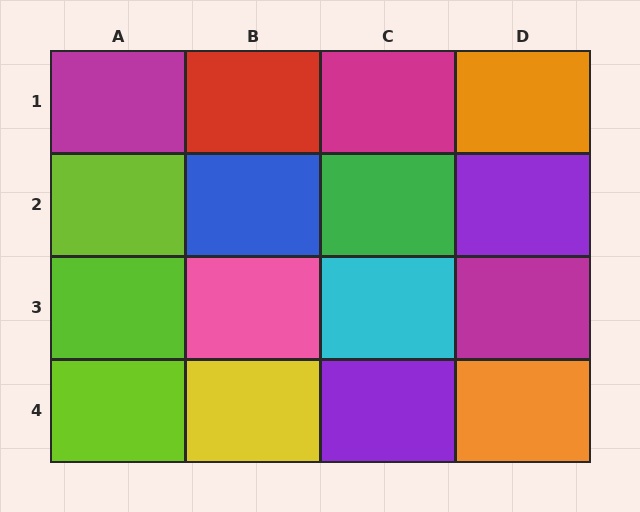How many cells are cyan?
1 cell is cyan.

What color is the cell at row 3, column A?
Lime.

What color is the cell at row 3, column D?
Magenta.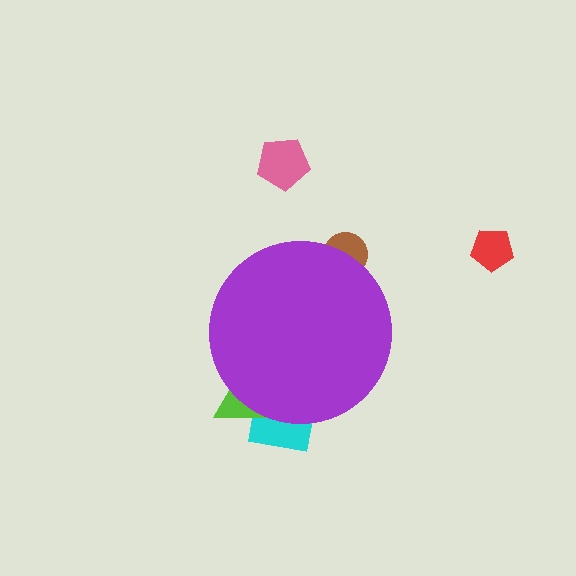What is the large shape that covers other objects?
A purple circle.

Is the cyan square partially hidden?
Yes, the cyan square is partially hidden behind the purple circle.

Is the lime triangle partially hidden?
Yes, the lime triangle is partially hidden behind the purple circle.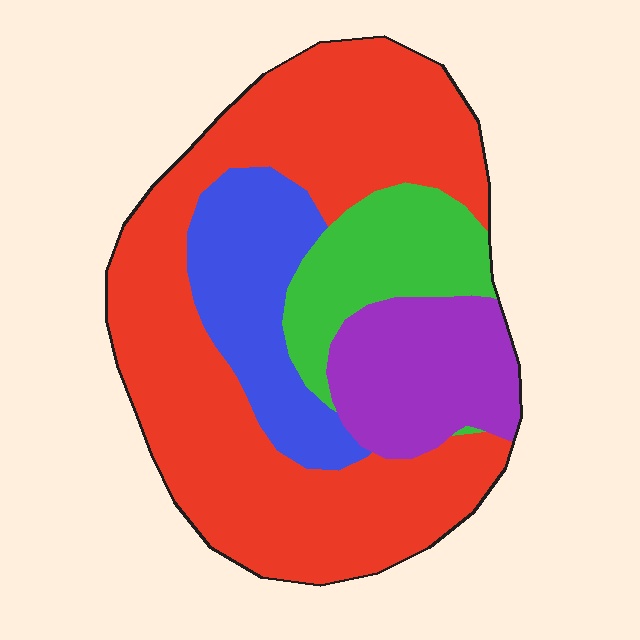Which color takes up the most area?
Red, at roughly 55%.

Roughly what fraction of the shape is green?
Green covers 13% of the shape.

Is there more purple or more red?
Red.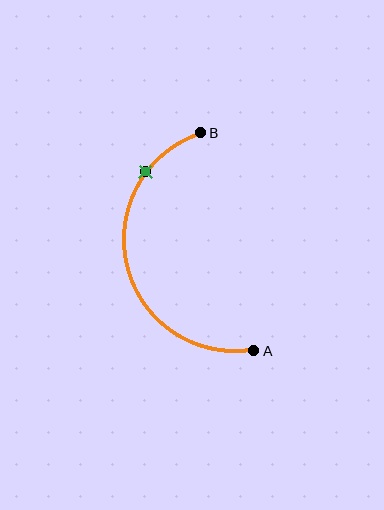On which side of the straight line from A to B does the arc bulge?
The arc bulges to the left of the straight line connecting A and B.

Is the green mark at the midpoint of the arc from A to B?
No. The green mark lies on the arc but is closer to endpoint B. The arc midpoint would be at the point on the curve equidistant along the arc from both A and B.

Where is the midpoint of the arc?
The arc midpoint is the point on the curve farthest from the straight line joining A and B. It sits to the left of that line.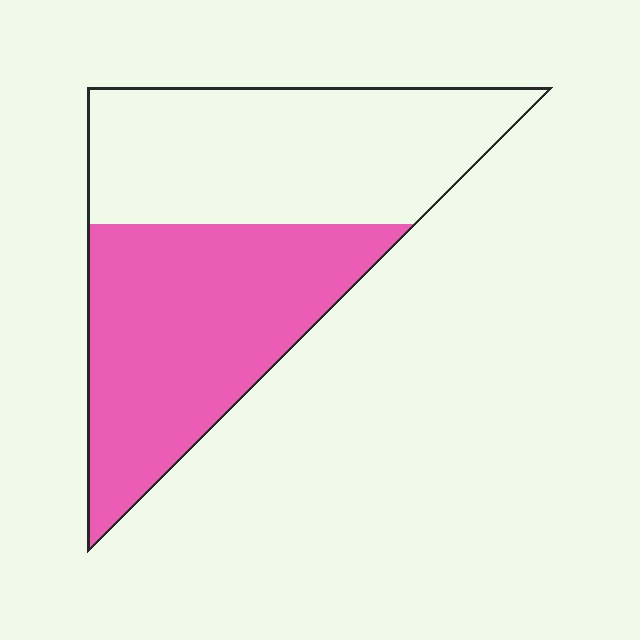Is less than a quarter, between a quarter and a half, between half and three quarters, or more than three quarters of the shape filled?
Between a quarter and a half.